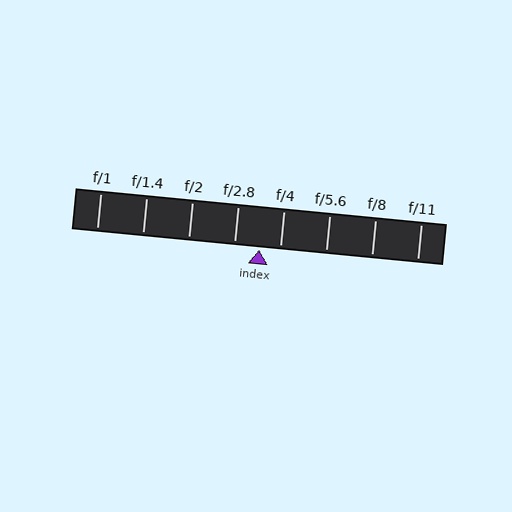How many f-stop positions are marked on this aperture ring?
There are 8 f-stop positions marked.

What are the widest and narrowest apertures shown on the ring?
The widest aperture shown is f/1 and the narrowest is f/11.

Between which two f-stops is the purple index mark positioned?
The index mark is between f/2.8 and f/4.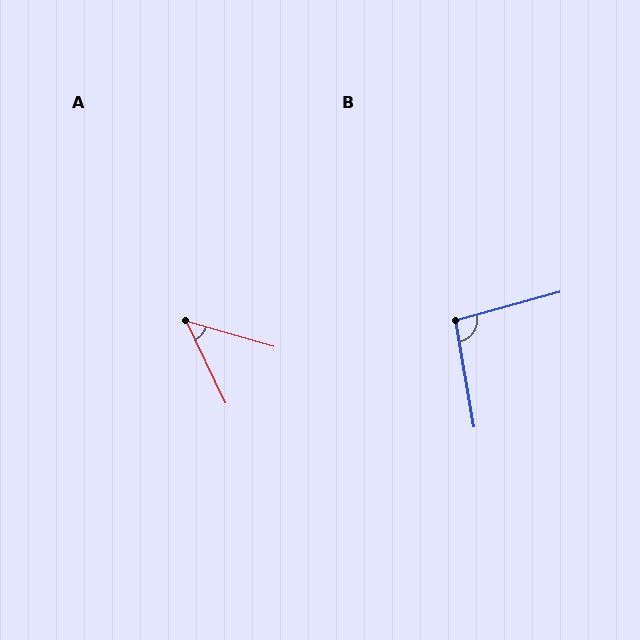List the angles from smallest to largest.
A (48°), B (95°).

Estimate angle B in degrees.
Approximately 95 degrees.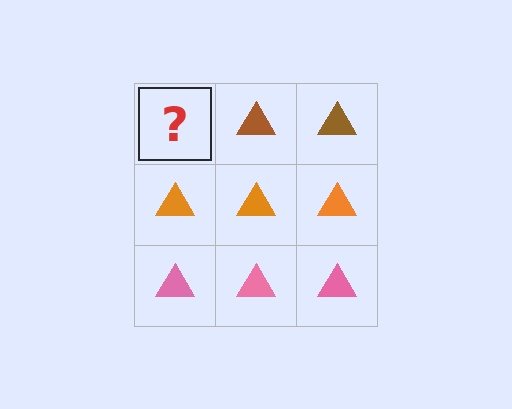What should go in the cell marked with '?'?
The missing cell should contain a brown triangle.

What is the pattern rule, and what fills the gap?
The rule is that each row has a consistent color. The gap should be filled with a brown triangle.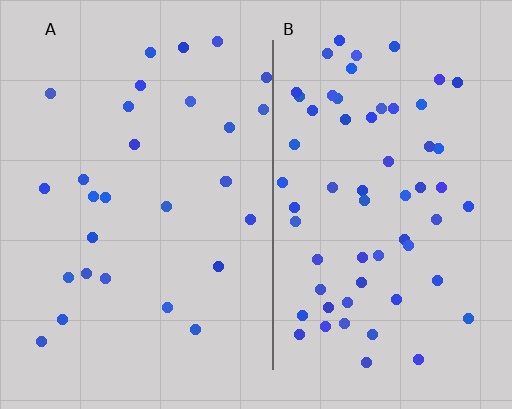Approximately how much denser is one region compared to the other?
Approximately 2.1× — region B over region A.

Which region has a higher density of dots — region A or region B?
B (the right).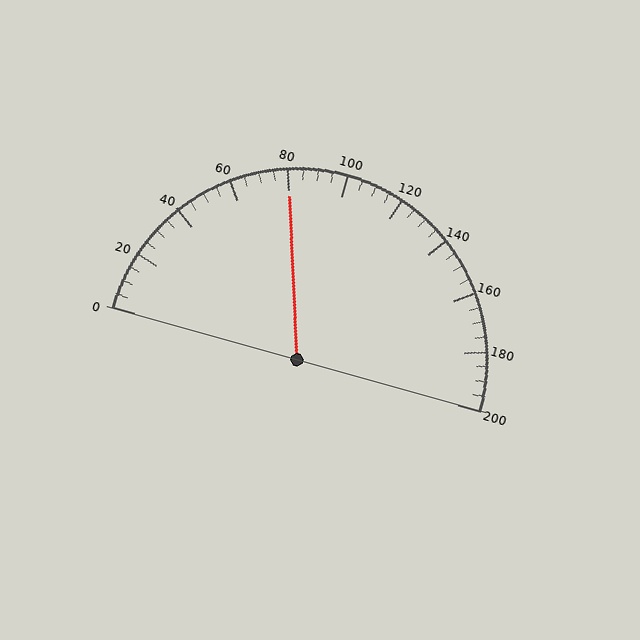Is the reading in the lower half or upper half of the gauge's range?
The reading is in the lower half of the range (0 to 200).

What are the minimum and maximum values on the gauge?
The gauge ranges from 0 to 200.